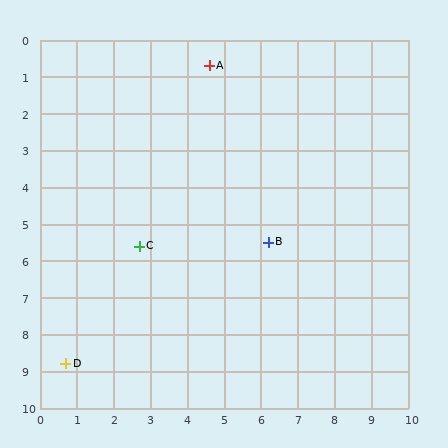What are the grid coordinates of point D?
Point D is at approximately (0.7, 8.8).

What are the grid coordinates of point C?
Point C is at approximately (2.7, 5.6).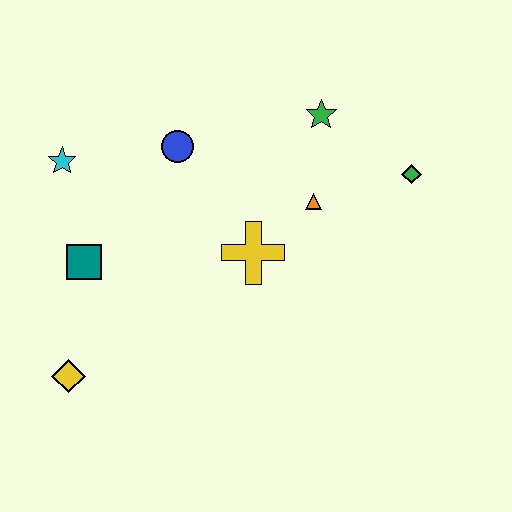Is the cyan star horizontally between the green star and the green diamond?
No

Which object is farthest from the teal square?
The green diamond is farthest from the teal square.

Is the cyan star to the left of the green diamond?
Yes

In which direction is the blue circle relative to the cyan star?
The blue circle is to the right of the cyan star.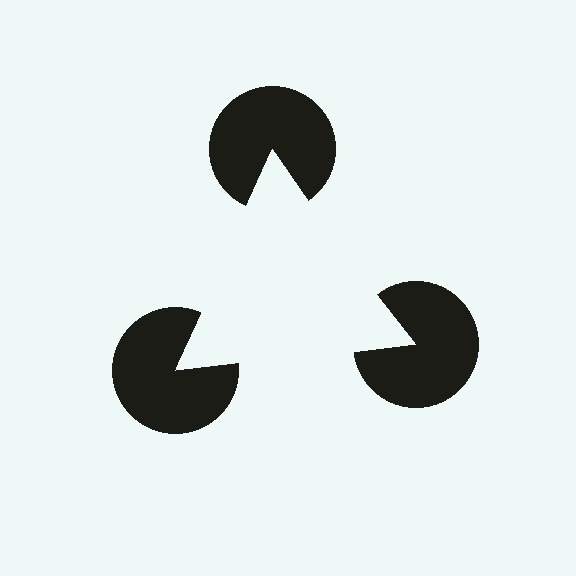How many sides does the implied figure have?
3 sides.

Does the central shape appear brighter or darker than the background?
It typically appears slightly brighter than the background, even though no actual brightness change is drawn.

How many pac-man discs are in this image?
There are 3 — one at each vertex of the illusory triangle.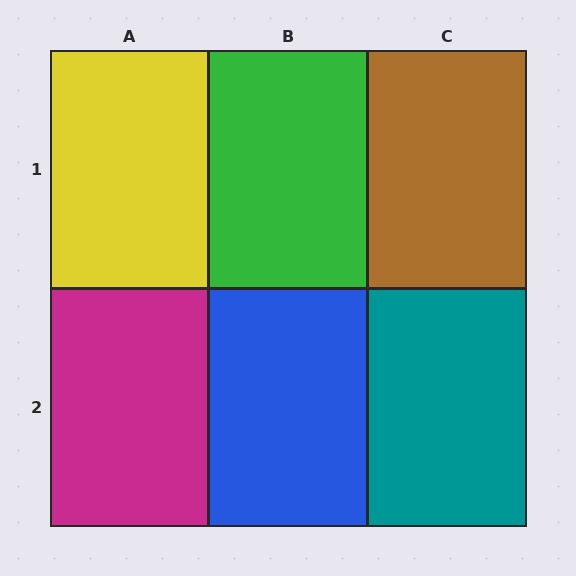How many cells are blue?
1 cell is blue.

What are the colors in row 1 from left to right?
Yellow, green, brown.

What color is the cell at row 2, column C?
Teal.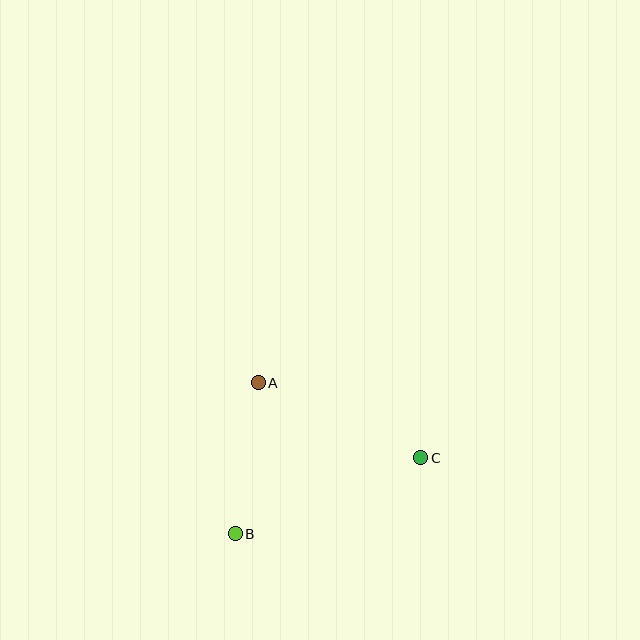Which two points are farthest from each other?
Points B and C are farthest from each other.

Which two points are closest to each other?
Points A and B are closest to each other.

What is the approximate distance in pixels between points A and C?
The distance between A and C is approximately 179 pixels.